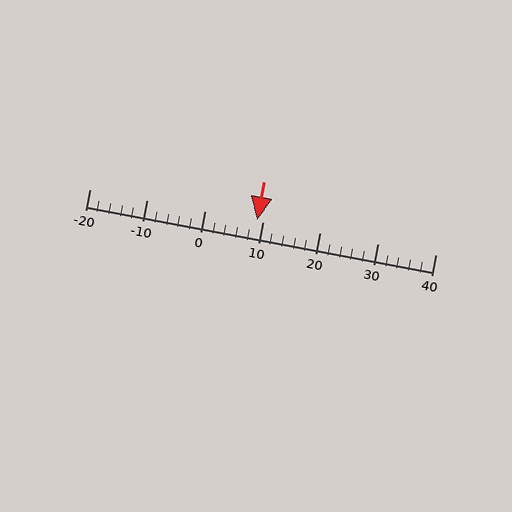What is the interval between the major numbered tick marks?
The major tick marks are spaced 10 units apart.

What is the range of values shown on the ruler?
The ruler shows values from -20 to 40.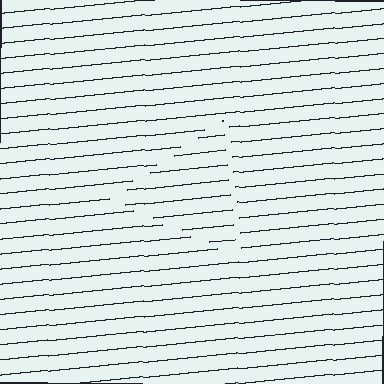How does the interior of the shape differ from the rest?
The interior of the shape contains the same grating, shifted by half a period — the contour is defined by the phase discontinuity where line-ends from the inner and outer gratings abut.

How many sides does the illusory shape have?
3 sides — the line-ends trace a triangle.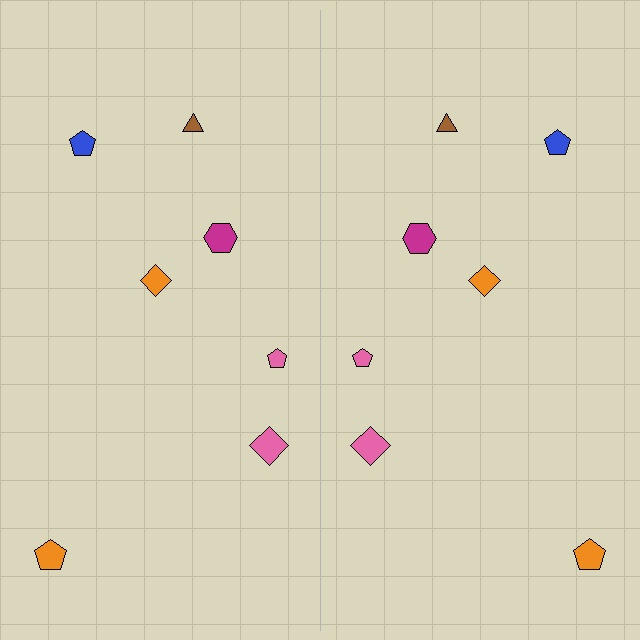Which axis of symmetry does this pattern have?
The pattern has a vertical axis of symmetry running through the center of the image.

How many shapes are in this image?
There are 14 shapes in this image.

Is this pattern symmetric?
Yes, this pattern has bilateral (reflection) symmetry.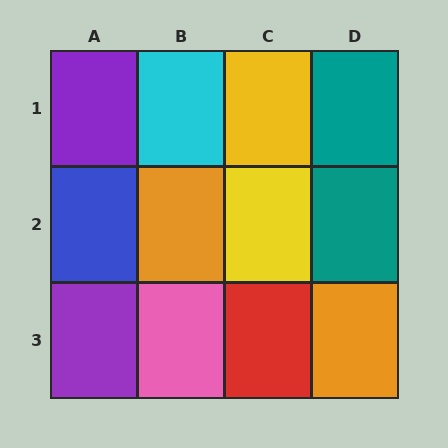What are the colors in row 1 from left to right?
Purple, cyan, yellow, teal.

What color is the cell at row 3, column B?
Pink.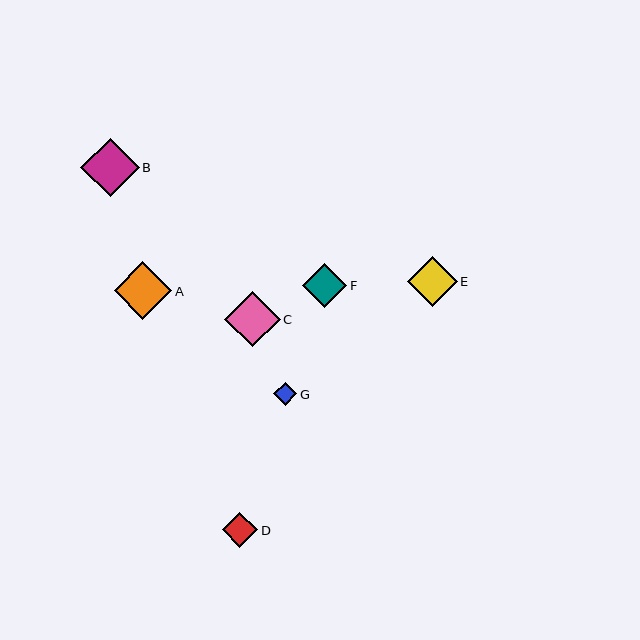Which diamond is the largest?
Diamond B is the largest with a size of approximately 58 pixels.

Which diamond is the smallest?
Diamond G is the smallest with a size of approximately 23 pixels.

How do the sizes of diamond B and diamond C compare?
Diamond B and diamond C are approximately the same size.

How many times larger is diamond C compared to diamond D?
Diamond C is approximately 1.6 times the size of diamond D.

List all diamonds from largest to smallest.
From largest to smallest: B, A, C, E, F, D, G.